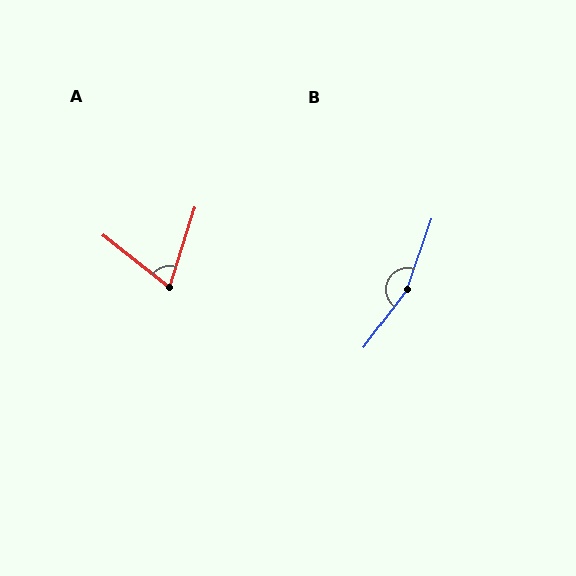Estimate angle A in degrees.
Approximately 69 degrees.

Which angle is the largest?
B, at approximately 163 degrees.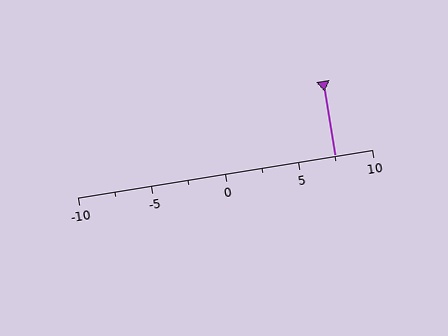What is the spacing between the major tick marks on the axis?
The major ticks are spaced 5 apart.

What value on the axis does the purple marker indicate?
The marker indicates approximately 7.5.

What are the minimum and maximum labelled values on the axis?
The axis runs from -10 to 10.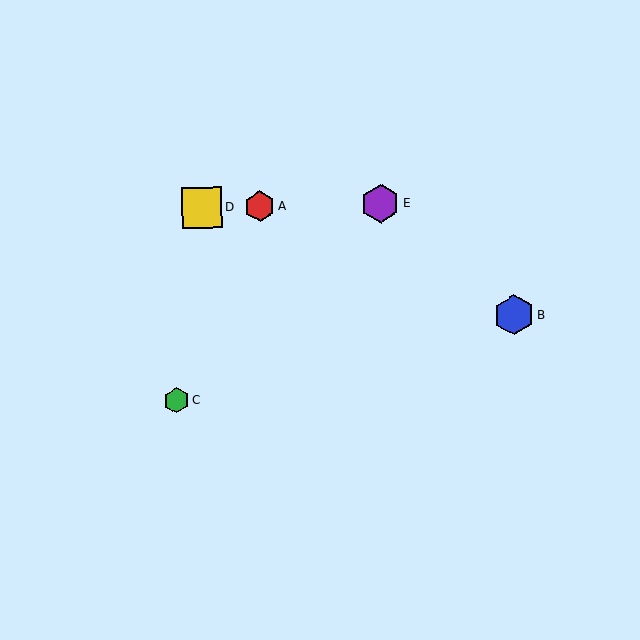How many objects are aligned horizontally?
3 objects (A, D, E) are aligned horizontally.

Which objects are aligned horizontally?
Objects A, D, E are aligned horizontally.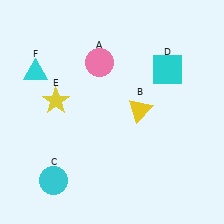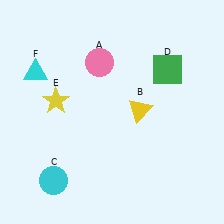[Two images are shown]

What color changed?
The square (D) changed from cyan in Image 1 to green in Image 2.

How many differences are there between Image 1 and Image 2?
There is 1 difference between the two images.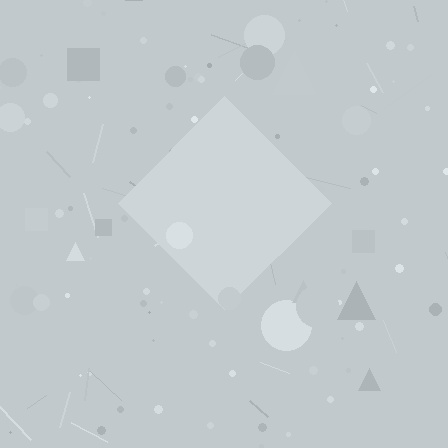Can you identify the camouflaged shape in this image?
The camouflaged shape is a diamond.